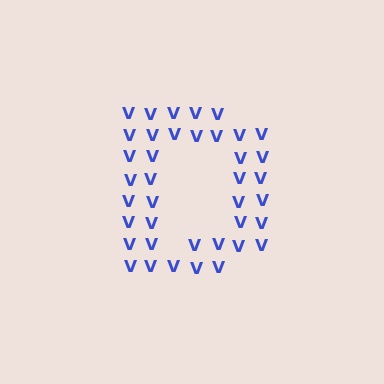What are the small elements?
The small elements are letter V's.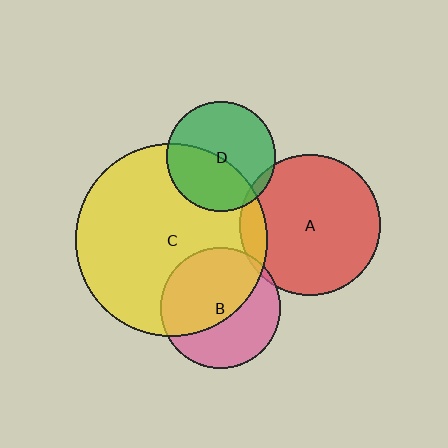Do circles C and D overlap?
Yes.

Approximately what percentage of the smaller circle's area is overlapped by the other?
Approximately 45%.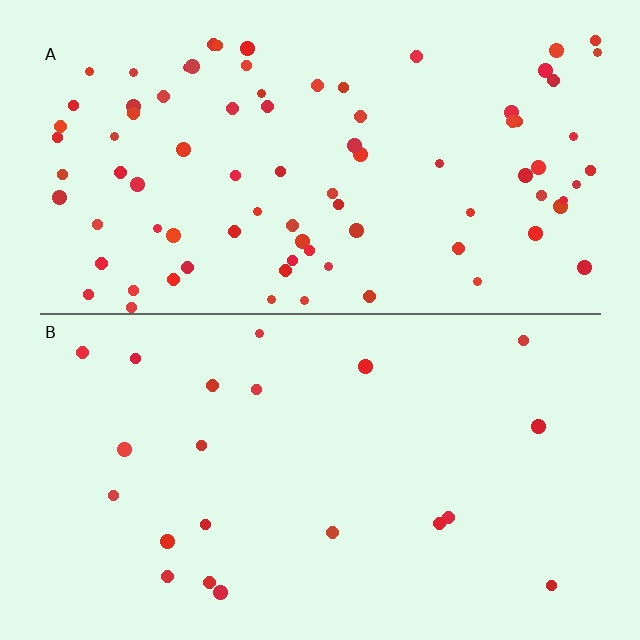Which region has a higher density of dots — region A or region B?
A (the top).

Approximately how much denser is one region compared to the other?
Approximately 4.0× — region A over region B.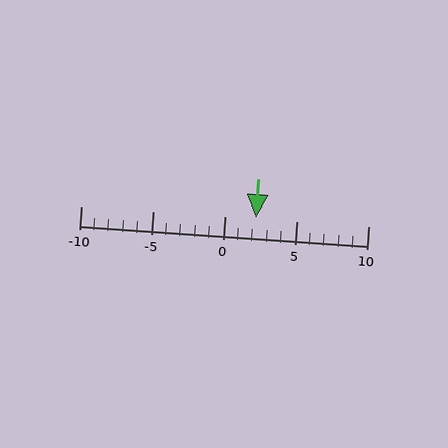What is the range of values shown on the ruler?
The ruler shows values from -10 to 10.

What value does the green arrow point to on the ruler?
The green arrow points to approximately 2.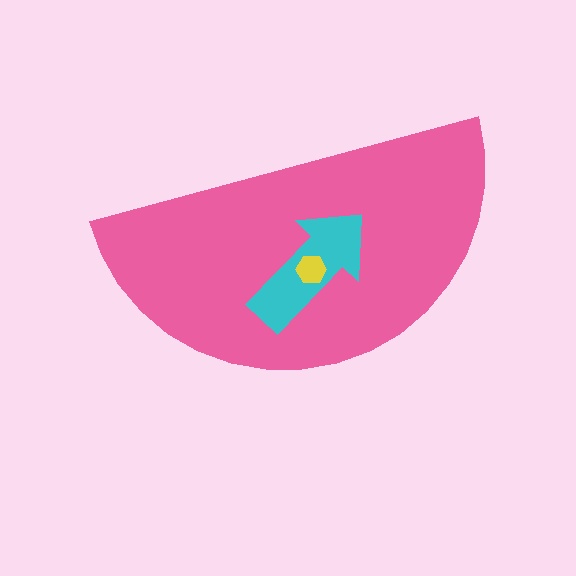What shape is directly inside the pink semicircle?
The cyan arrow.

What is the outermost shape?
The pink semicircle.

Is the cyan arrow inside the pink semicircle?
Yes.